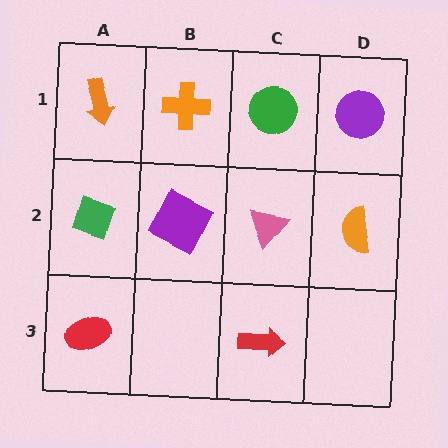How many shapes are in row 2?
4 shapes.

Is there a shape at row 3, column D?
No, that cell is empty.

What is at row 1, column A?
An orange arrow.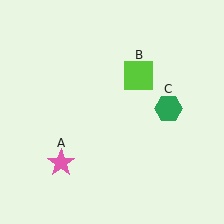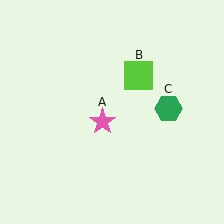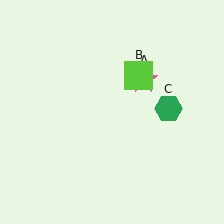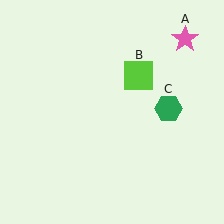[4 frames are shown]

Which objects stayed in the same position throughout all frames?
Lime square (object B) and green hexagon (object C) remained stationary.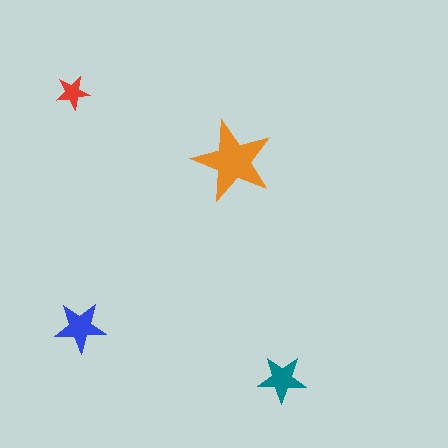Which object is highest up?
The red star is topmost.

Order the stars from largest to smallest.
the orange one, the blue one, the teal one, the red one.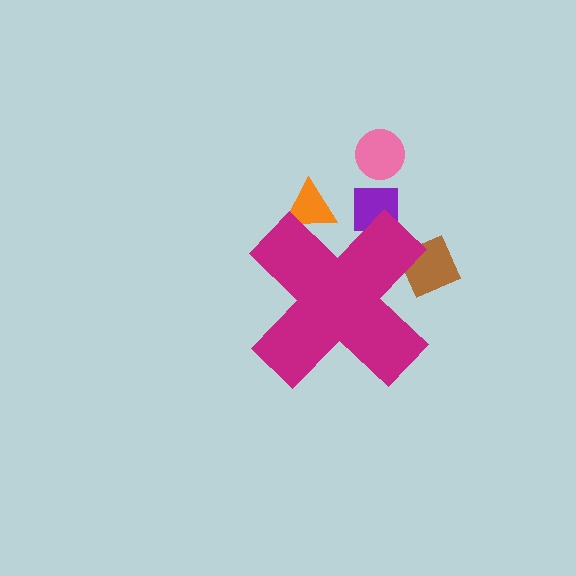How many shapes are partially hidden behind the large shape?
3 shapes are partially hidden.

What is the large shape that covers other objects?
A magenta cross.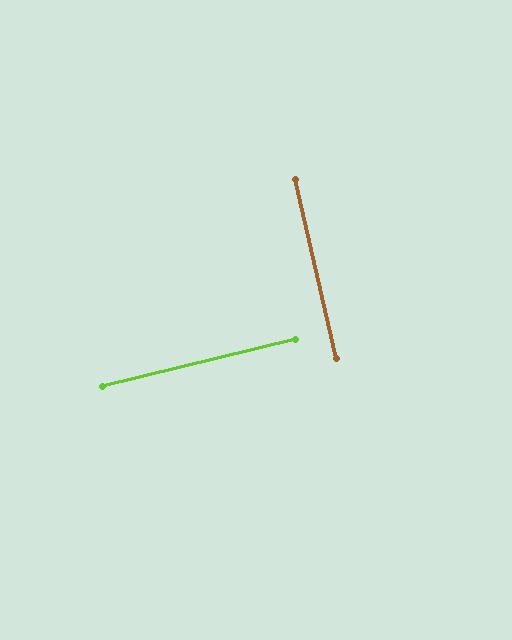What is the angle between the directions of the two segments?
Approximately 89 degrees.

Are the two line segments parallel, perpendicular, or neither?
Perpendicular — they meet at approximately 89°.